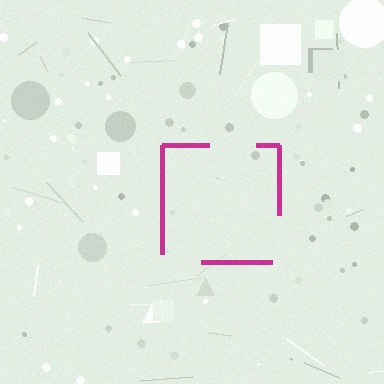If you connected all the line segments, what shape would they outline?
They would outline a square.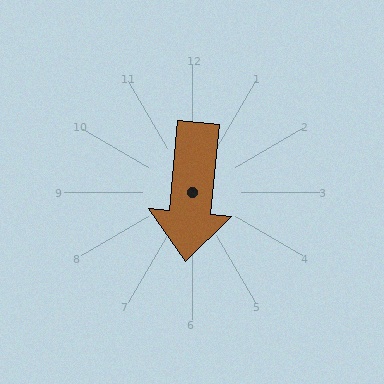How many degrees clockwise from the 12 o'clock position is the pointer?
Approximately 185 degrees.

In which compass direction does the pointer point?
South.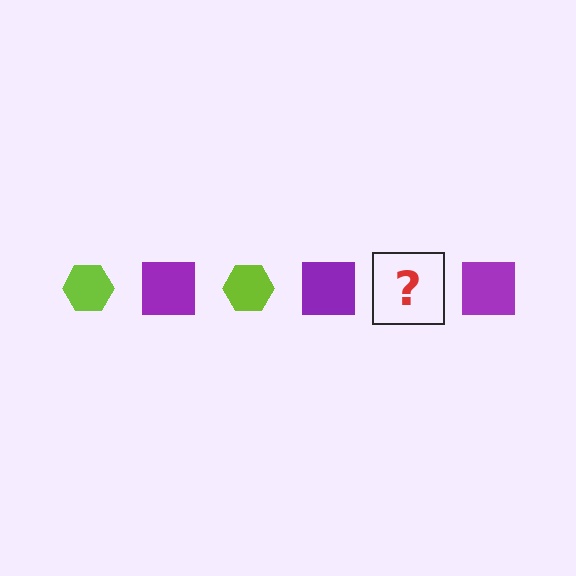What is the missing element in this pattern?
The missing element is a lime hexagon.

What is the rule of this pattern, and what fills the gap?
The rule is that the pattern alternates between lime hexagon and purple square. The gap should be filled with a lime hexagon.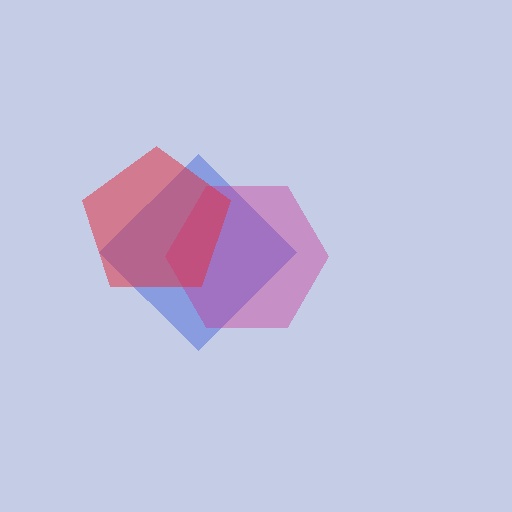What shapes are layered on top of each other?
The layered shapes are: a blue diamond, a magenta hexagon, a red pentagon.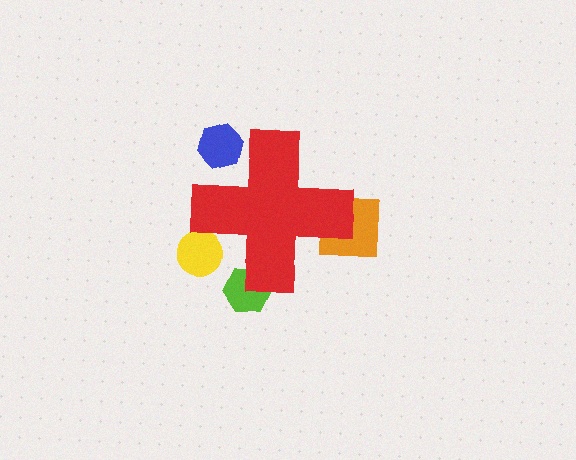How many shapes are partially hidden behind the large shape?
4 shapes are partially hidden.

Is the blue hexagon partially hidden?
Yes, the blue hexagon is partially hidden behind the red cross.